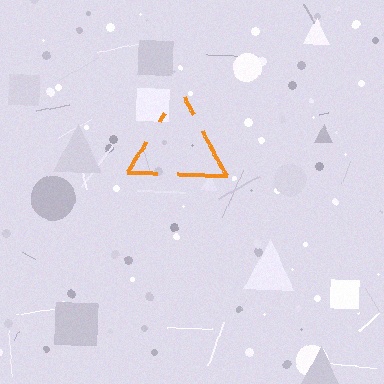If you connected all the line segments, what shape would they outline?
They would outline a triangle.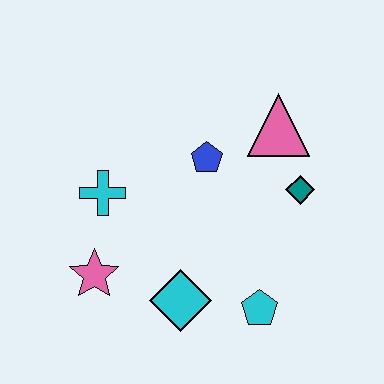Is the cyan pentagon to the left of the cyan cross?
No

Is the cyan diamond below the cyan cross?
Yes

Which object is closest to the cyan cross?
The pink star is closest to the cyan cross.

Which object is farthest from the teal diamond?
The pink star is farthest from the teal diamond.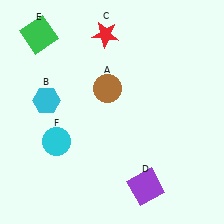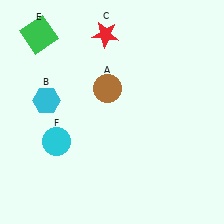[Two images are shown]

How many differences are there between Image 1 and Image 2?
There is 1 difference between the two images.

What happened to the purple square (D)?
The purple square (D) was removed in Image 2. It was in the bottom-right area of Image 1.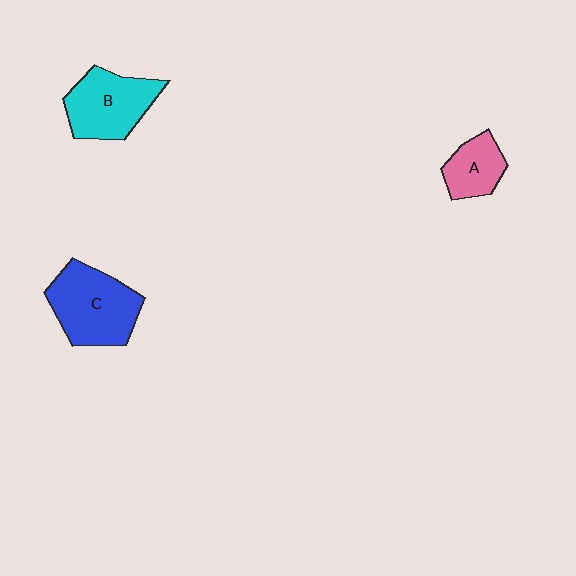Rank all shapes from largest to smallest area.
From largest to smallest: C (blue), B (cyan), A (pink).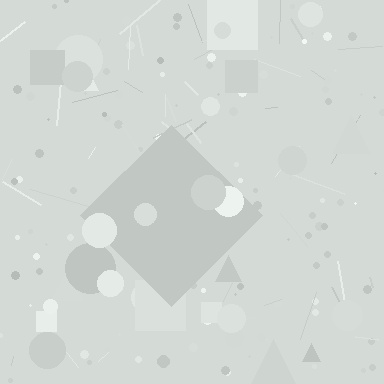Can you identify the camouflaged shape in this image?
The camouflaged shape is a diamond.